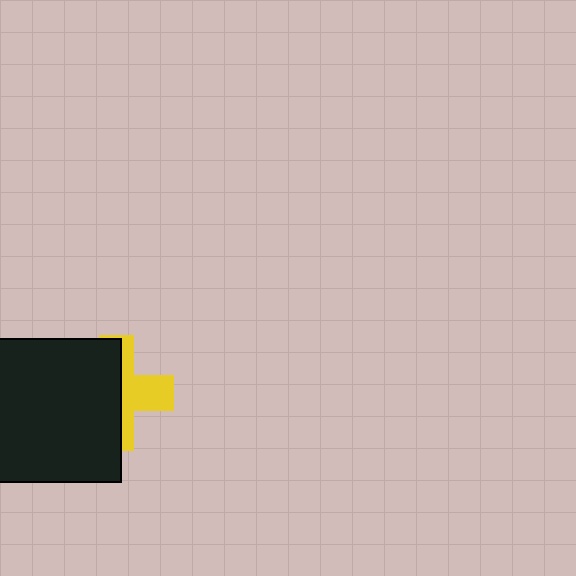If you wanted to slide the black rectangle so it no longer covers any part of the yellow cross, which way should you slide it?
Slide it left — that is the most direct way to separate the two shapes.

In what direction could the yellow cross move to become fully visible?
The yellow cross could move right. That would shift it out from behind the black rectangle entirely.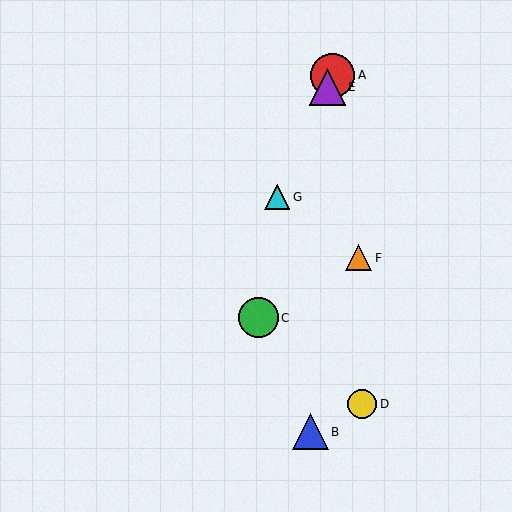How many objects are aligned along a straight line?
3 objects (A, E, G) are aligned along a straight line.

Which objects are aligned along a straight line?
Objects A, E, G are aligned along a straight line.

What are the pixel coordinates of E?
Object E is at (327, 87).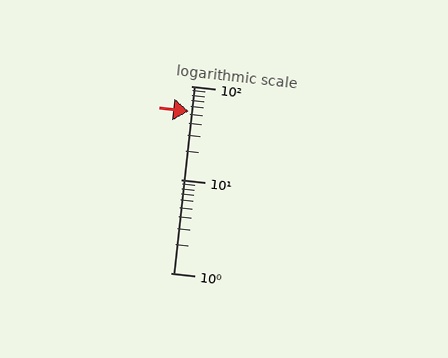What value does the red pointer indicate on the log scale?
The pointer indicates approximately 54.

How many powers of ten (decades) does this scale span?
The scale spans 2 decades, from 1 to 100.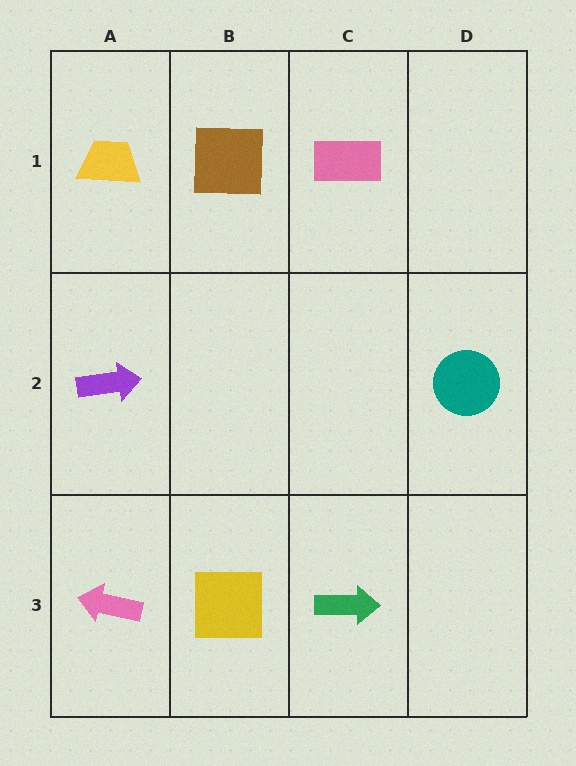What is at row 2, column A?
A purple arrow.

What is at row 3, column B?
A yellow square.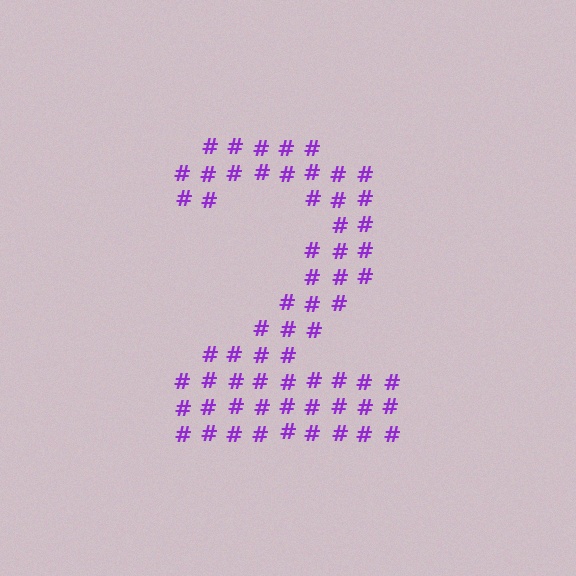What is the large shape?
The large shape is the digit 2.